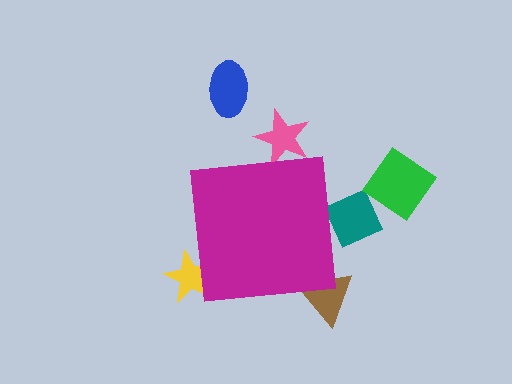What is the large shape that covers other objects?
A magenta square.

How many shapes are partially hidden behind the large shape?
4 shapes are partially hidden.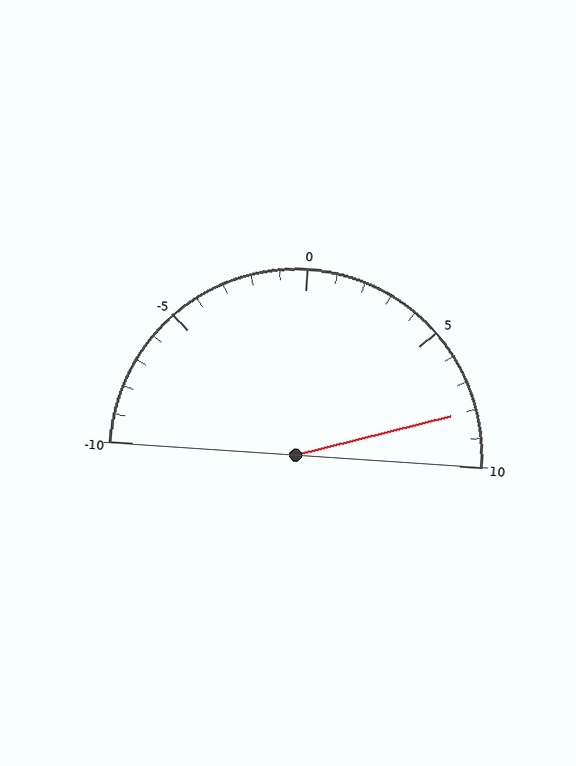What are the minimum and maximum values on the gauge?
The gauge ranges from -10 to 10.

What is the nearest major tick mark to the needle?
The nearest major tick mark is 10.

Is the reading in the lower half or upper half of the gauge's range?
The reading is in the upper half of the range (-10 to 10).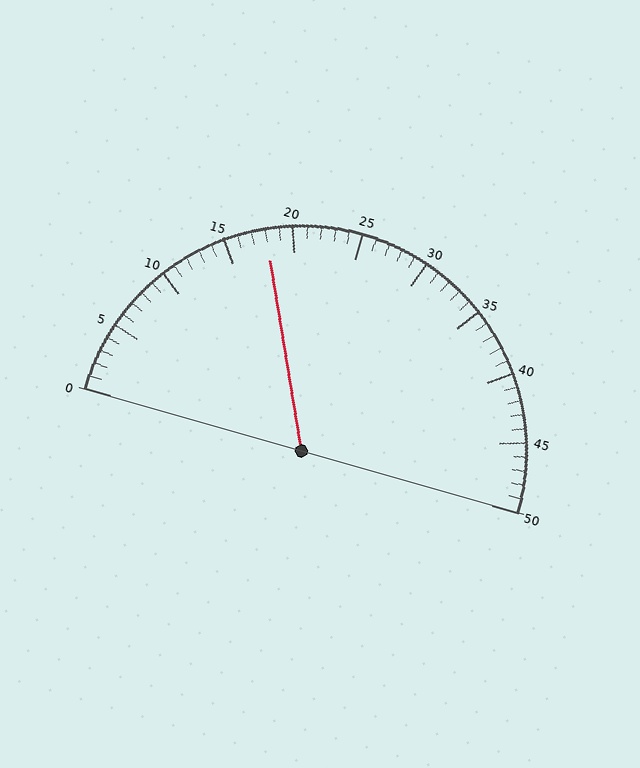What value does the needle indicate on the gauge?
The needle indicates approximately 18.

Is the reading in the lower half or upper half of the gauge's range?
The reading is in the lower half of the range (0 to 50).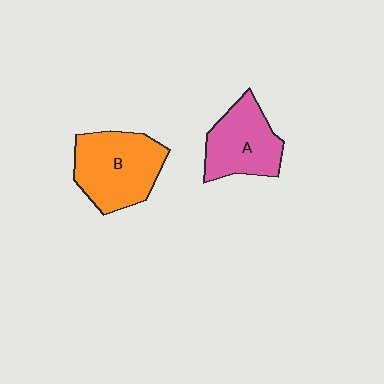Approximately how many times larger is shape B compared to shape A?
Approximately 1.3 times.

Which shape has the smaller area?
Shape A (pink).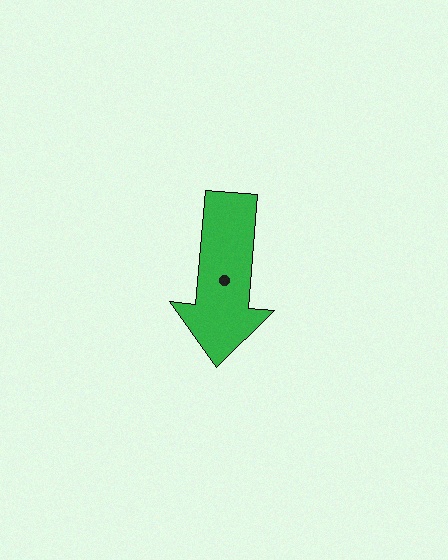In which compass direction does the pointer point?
South.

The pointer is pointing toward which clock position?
Roughly 6 o'clock.